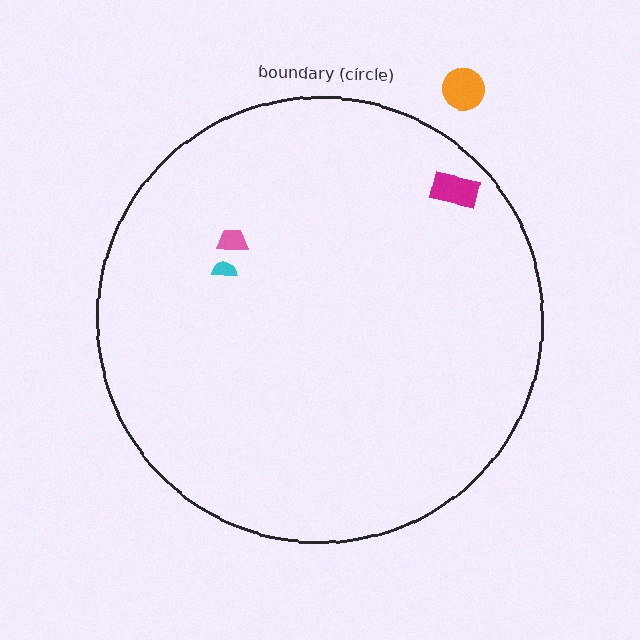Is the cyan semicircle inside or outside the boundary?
Inside.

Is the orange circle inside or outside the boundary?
Outside.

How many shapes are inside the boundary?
3 inside, 1 outside.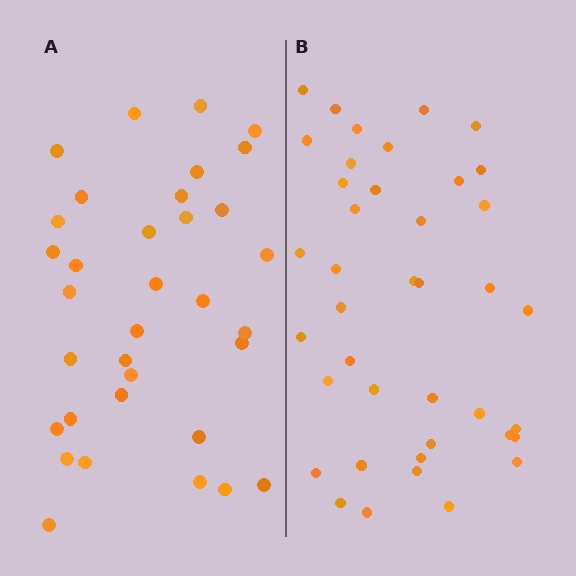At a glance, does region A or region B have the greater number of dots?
Region B (the right region) has more dots.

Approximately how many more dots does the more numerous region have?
Region B has about 6 more dots than region A.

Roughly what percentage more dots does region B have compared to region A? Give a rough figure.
About 20% more.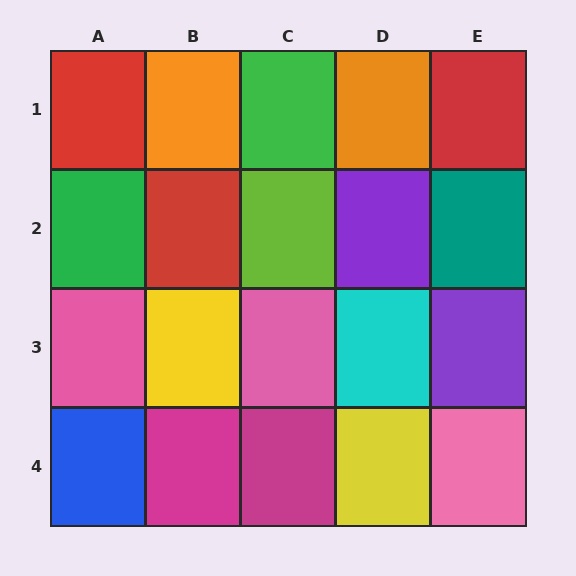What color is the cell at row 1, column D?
Orange.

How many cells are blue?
1 cell is blue.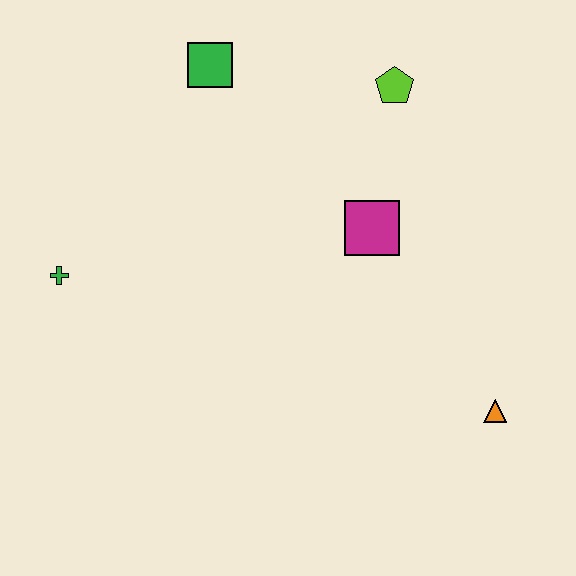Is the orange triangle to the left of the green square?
No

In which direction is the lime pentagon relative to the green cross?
The lime pentagon is to the right of the green cross.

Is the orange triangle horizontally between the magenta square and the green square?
No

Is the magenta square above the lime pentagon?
No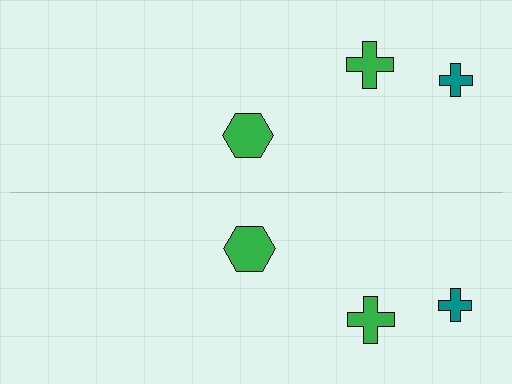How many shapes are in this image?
There are 6 shapes in this image.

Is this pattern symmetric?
Yes, this pattern has bilateral (reflection) symmetry.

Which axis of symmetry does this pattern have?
The pattern has a horizontal axis of symmetry running through the center of the image.